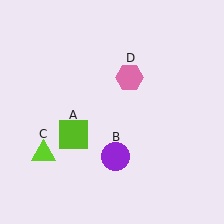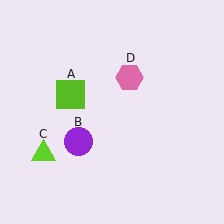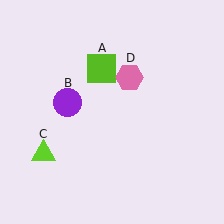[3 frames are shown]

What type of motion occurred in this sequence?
The lime square (object A), purple circle (object B) rotated clockwise around the center of the scene.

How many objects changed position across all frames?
2 objects changed position: lime square (object A), purple circle (object B).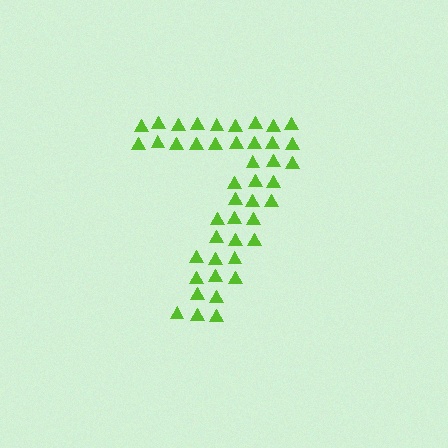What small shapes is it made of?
It is made of small triangles.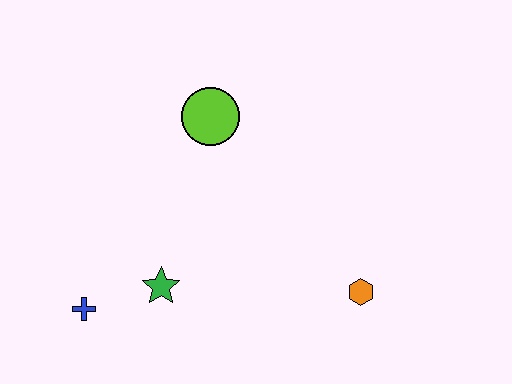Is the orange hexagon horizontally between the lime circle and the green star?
No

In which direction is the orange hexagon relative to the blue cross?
The orange hexagon is to the right of the blue cross.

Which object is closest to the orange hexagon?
The green star is closest to the orange hexagon.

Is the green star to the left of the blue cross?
No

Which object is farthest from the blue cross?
The orange hexagon is farthest from the blue cross.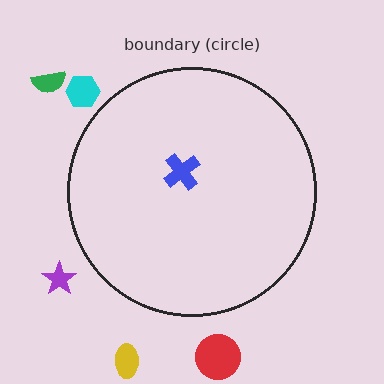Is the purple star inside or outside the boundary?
Outside.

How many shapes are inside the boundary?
1 inside, 5 outside.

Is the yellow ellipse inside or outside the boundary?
Outside.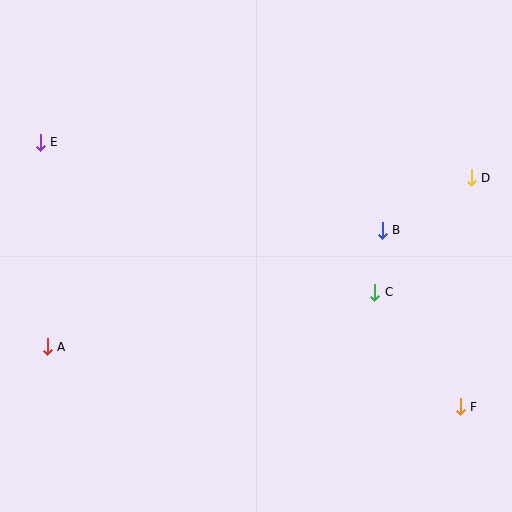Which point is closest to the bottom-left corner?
Point A is closest to the bottom-left corner.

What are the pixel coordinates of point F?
Point F is at (460, 407).